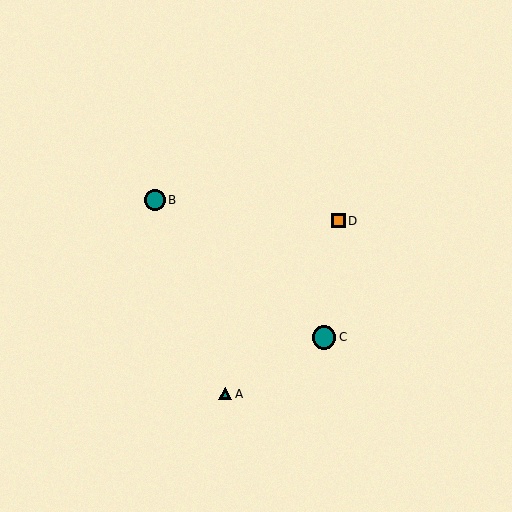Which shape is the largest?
The teal circle (labeled C) is the largest.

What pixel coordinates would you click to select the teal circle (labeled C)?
Click at (324, 337) to select the teal circle C.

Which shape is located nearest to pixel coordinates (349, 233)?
The orange square (labeled D) at (338, 221) is nearest to that location.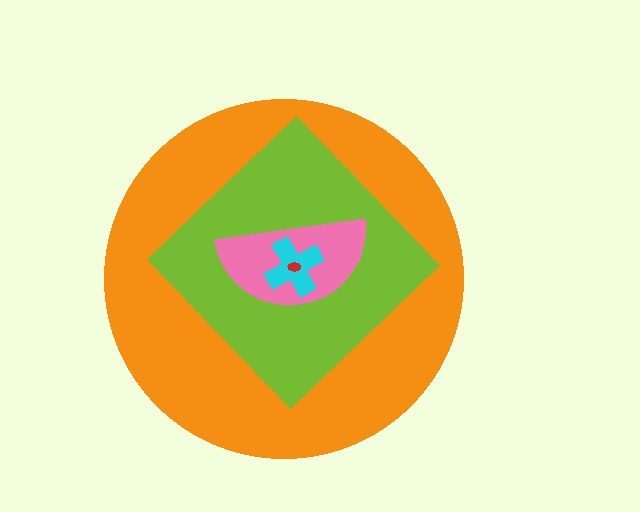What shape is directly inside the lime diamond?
The pink semicircle.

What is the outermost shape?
The orange circle.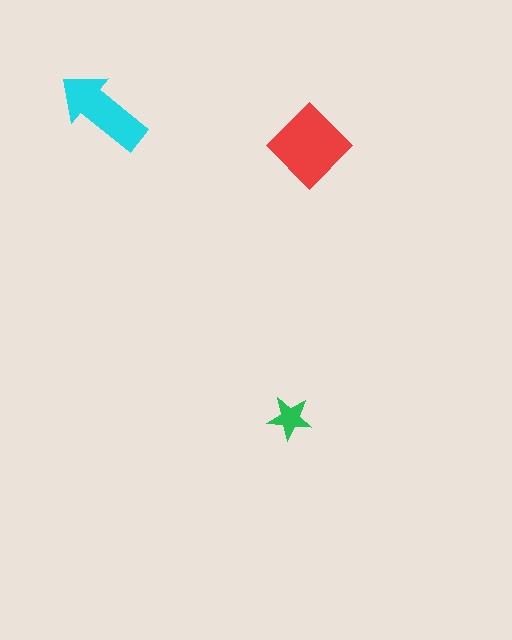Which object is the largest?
The red diamond.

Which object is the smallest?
The green star.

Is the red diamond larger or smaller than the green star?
Larger.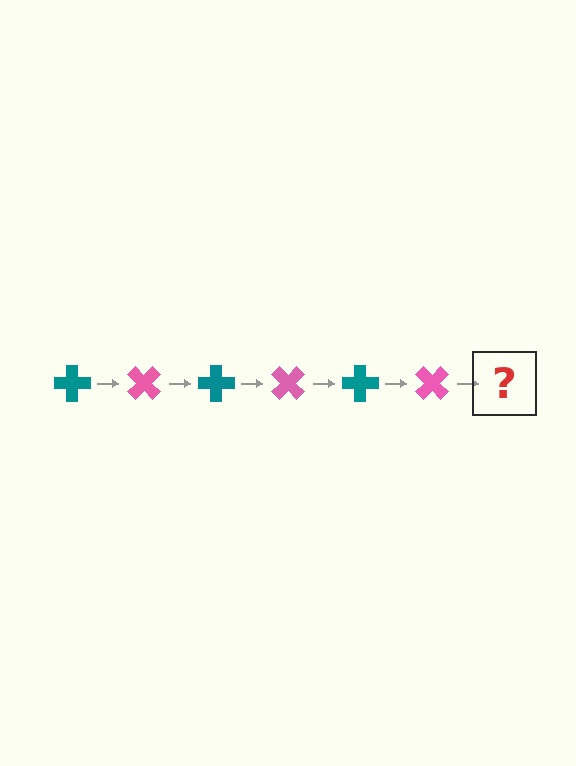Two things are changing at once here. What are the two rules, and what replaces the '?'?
The two rules are that it rotates 45 degrees each step and the color cycles through teal and pink. The '?' should be a teal cross, rotated 270 degrees from the start.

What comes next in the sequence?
The next element should be a teal cross, rotated 270 degrees from the start.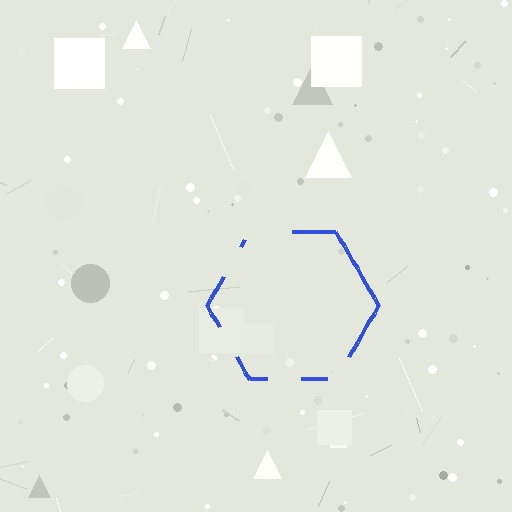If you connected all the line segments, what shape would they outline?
They would outline a hexagon.